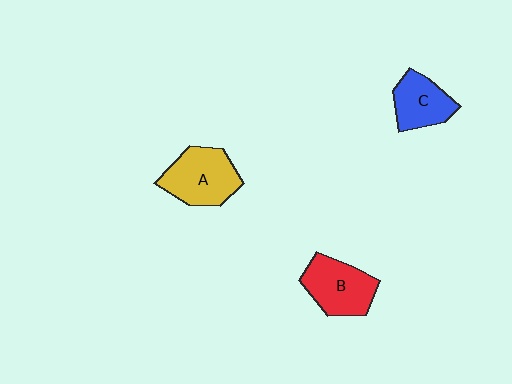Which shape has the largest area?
Shape A (yellow).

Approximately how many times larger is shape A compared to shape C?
Approximately 1.3 times.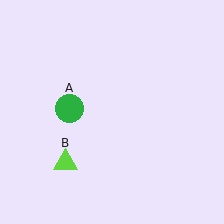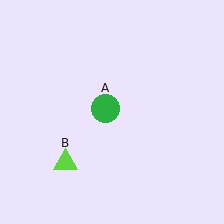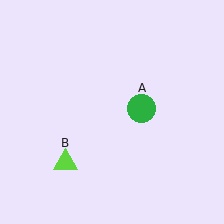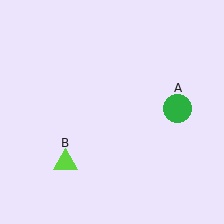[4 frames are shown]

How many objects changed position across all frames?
1 object changed position: green circle (object A).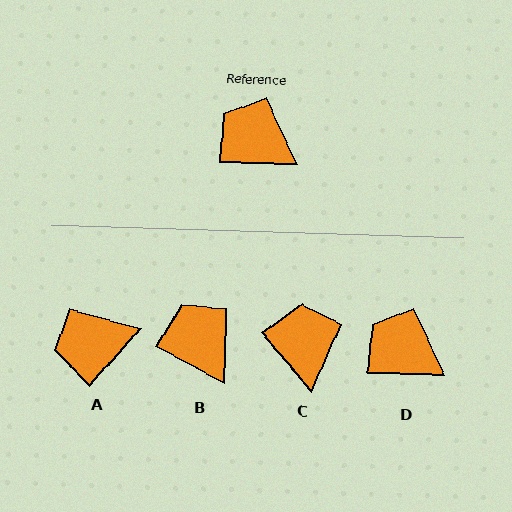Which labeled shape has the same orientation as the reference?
D.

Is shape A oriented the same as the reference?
No, it is off by about 49 degrees.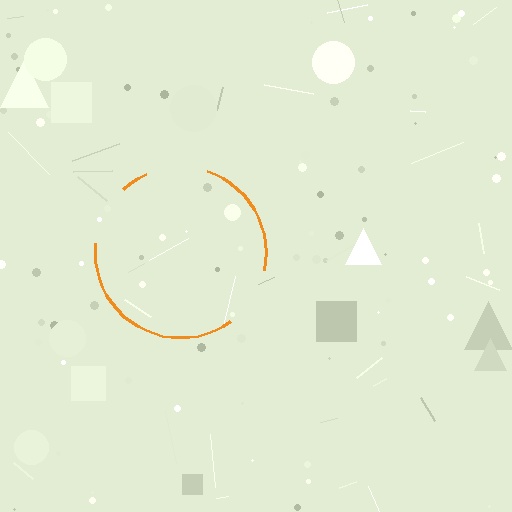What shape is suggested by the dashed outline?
The dashed outline suggests a circle.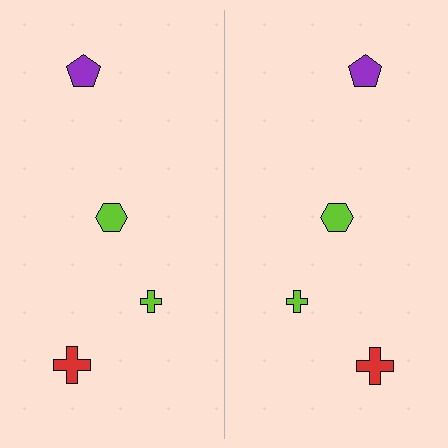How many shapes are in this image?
There are 8 shapes in this image.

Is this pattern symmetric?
Yes, this pattern has bilateral (reflection) symmetry.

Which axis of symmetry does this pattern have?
The pattern has a vertical axis of symmetry running through the center of the image.